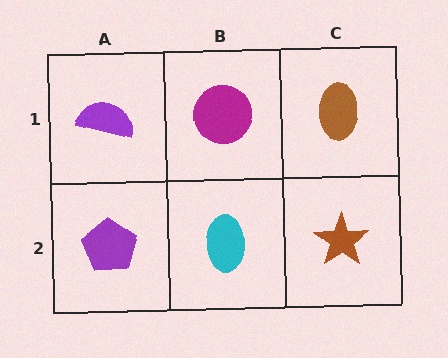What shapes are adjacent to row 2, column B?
A magenta circle (row 1, column B), a purple pentagon (row 2, column A), a brown star (row 2, column C).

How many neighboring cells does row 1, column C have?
2.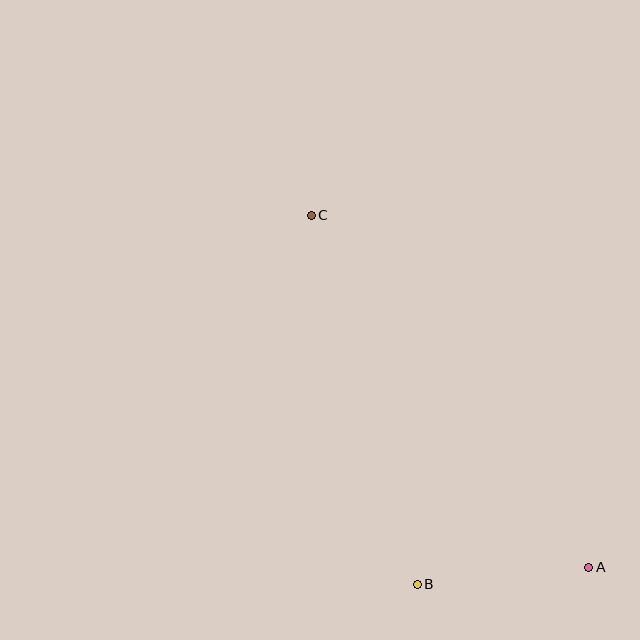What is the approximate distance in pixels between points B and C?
The distance between B and C is approximately 384 pixels.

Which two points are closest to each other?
Points A and B are closest to each other.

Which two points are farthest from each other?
Points A and C are farthest from each other.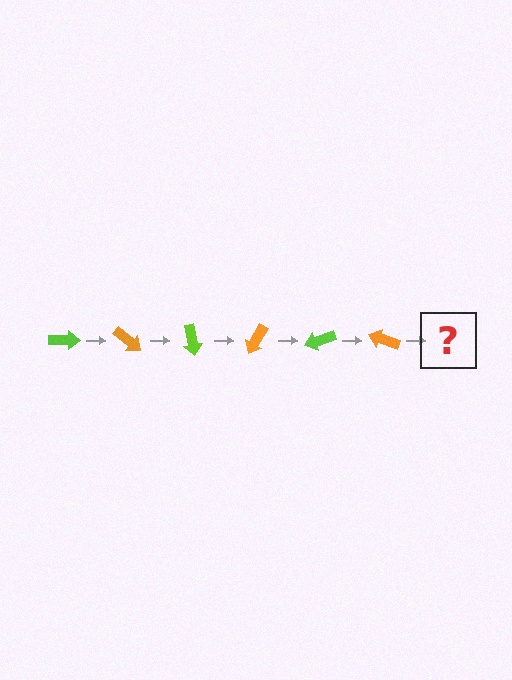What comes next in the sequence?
The next element should be a lime arrow, rotated 240 degrees from the start.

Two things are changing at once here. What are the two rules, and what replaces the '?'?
The two rules are that it rotates 40 degrees each step and the color cycles through lime and orange. The '?' should be a lime arrow, rotated 240 degrees from the start.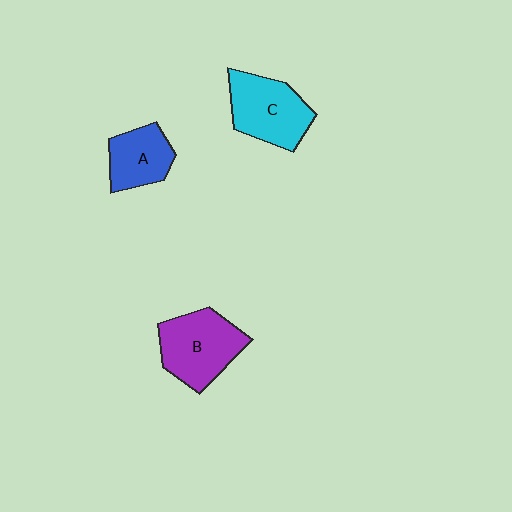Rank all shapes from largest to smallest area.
From largest to smallest: B (purple), C (cyan), A (blue).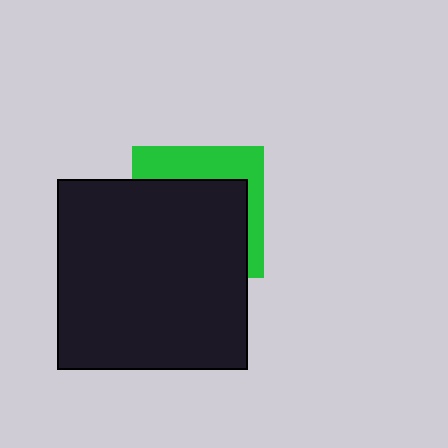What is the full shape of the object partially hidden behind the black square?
The partially hidden object is a green square.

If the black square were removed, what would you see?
You would see the complete green square.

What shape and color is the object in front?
The object in front is a black square.